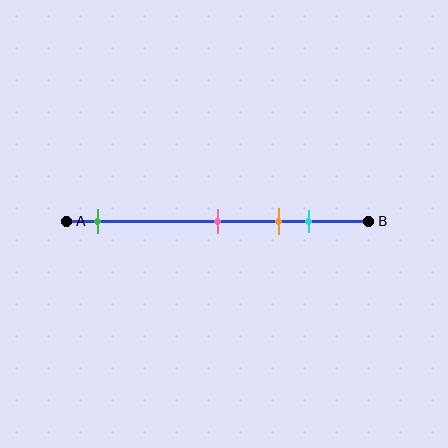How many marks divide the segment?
There are 4 marks dividing the segment.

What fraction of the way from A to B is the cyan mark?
The cyan mark is approximately 80% (0.8) of the way from A to B.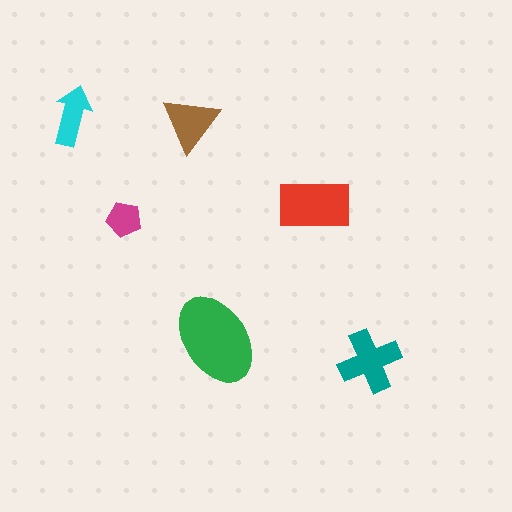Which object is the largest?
The green ellipse.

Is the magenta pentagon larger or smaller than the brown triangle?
Smaller.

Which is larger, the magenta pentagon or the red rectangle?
The red rectangle.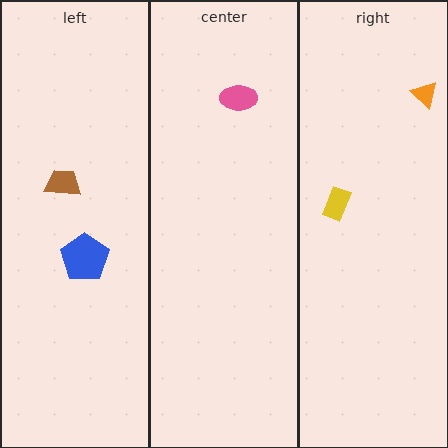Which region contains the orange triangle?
The right region.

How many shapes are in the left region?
2.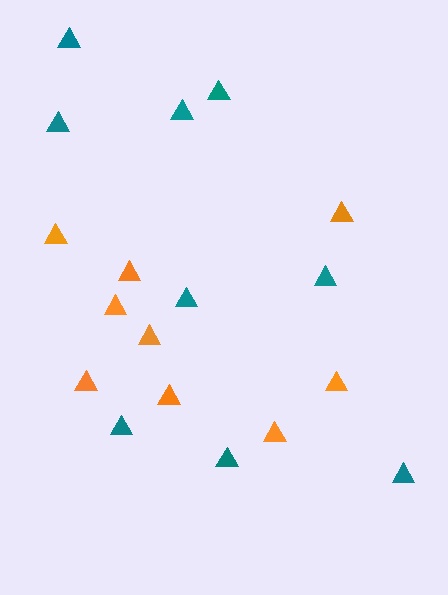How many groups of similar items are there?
There are 2 groups: one group of teal triangles (9) and one group of orange triangles (9).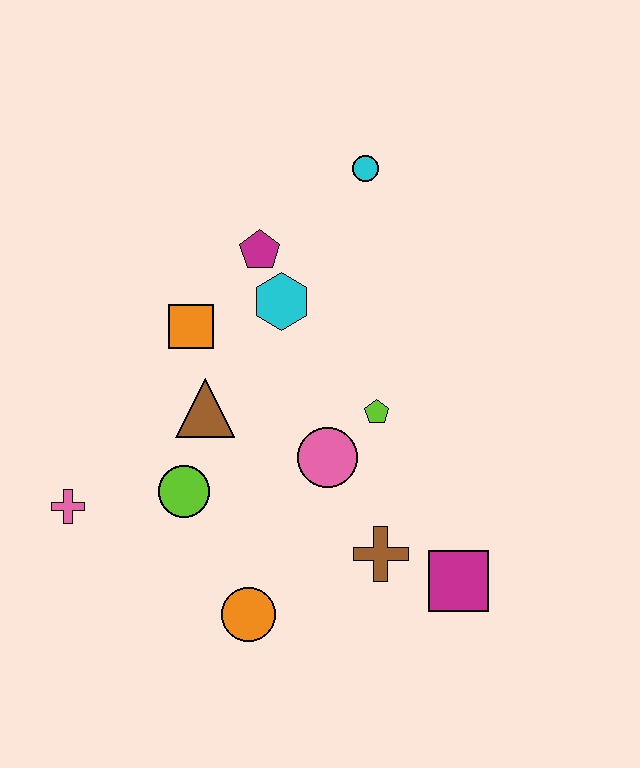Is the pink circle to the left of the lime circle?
No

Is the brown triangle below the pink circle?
No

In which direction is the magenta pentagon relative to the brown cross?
The magenta pentagon is above the brown cross.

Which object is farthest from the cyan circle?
The orange circle is farthest from the cyan circle.